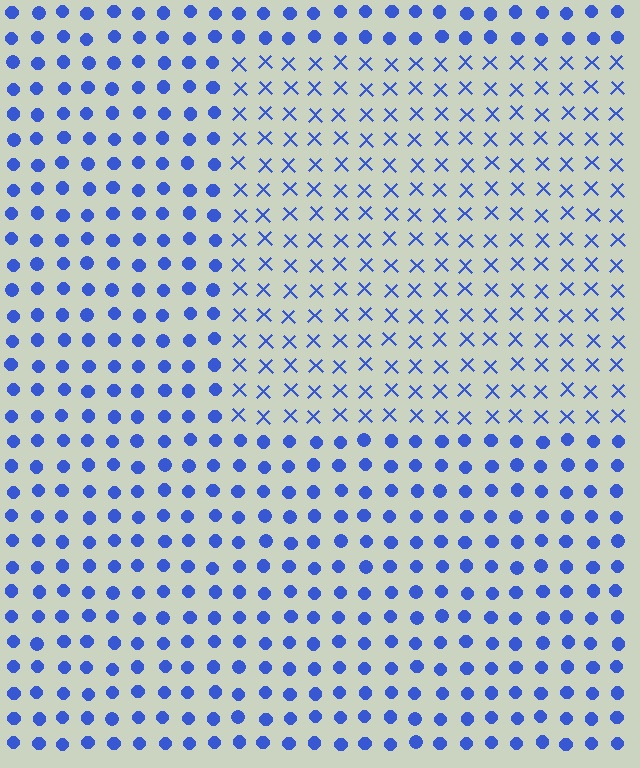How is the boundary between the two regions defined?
The boundary is defined by a change in element shape: X marks inside vs. circles outside. All elements share the same color and spacing.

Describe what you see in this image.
The image is filled with small blue elements arranged in a uniform grid. A rectangle-shaped region contains X marks, while the surrounding area contains circles. The boundary is defined purely by the change in element shape.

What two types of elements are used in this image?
The image uses X marks inside the rectangle region and circles outside it.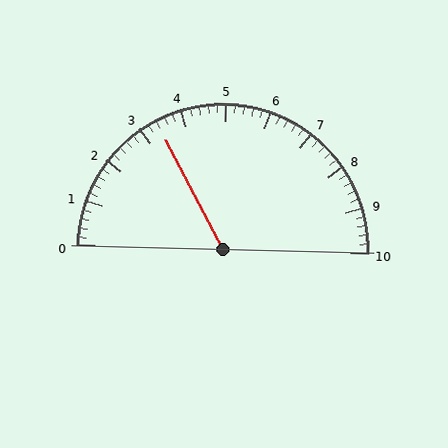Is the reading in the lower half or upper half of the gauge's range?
The reading is in the lower half of the range (0 to 10).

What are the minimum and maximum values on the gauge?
The gauge ranges from 0 to 10.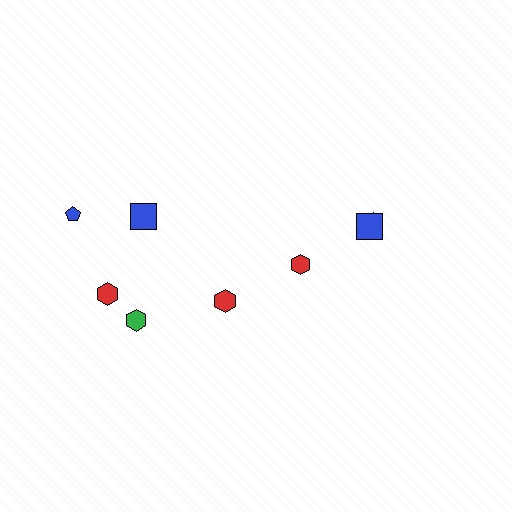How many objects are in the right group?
There are 3 objects.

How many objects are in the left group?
There are 5 objects.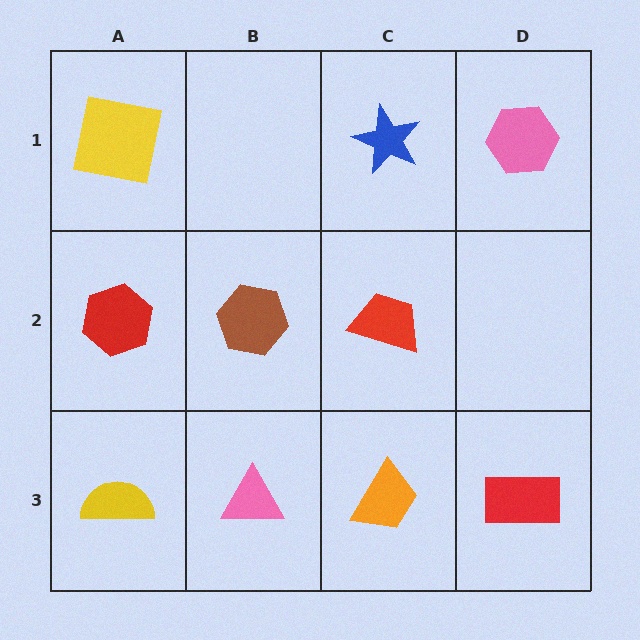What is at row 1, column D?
A pink hexagon.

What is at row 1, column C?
A blue star.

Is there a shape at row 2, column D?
No, that cell is empty.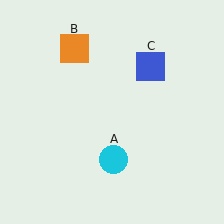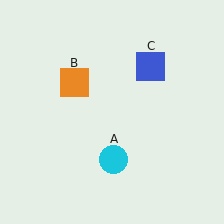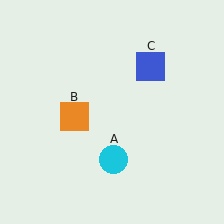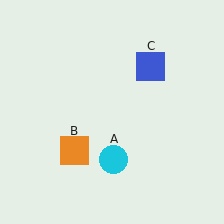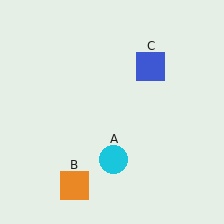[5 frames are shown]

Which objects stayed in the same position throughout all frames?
Cyan circle (object A) and blue square (object C) remained stationary.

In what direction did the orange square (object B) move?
The orange square (object B) moved down.